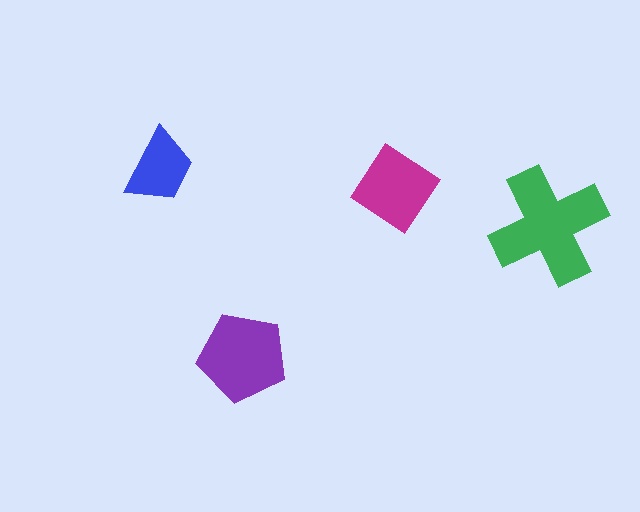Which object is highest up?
The blue trapezoid is topmost.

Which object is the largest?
The green cross.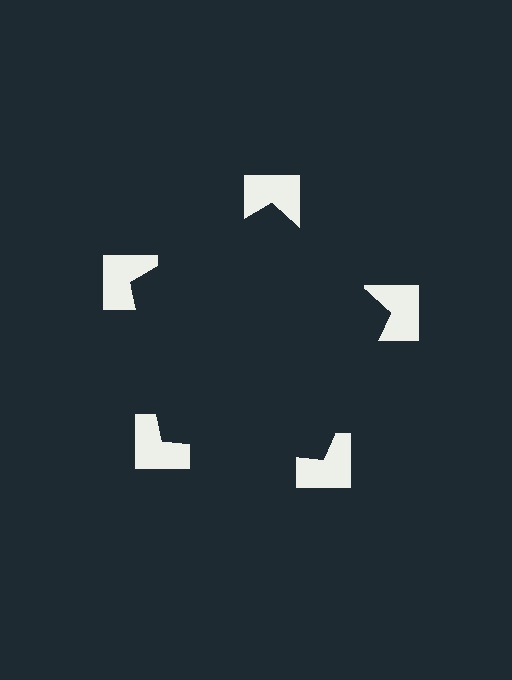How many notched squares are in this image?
There are 5 — one at each vertex of the illusory pentagon.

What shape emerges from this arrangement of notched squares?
An illusory pentagon — its edges are inferred from the aligned wedge cuts in the notched squares, not physically drawn.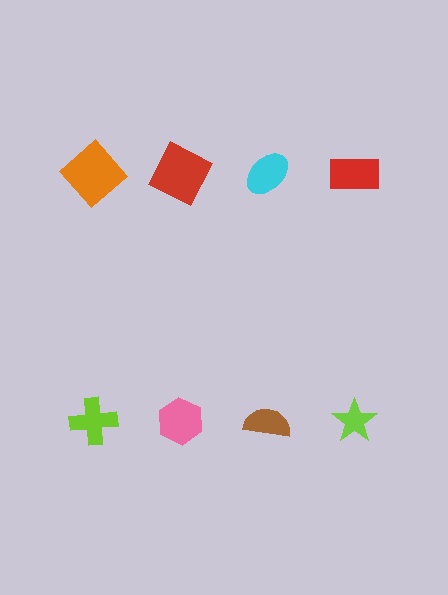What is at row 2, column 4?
A lime star.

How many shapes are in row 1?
4 shapes.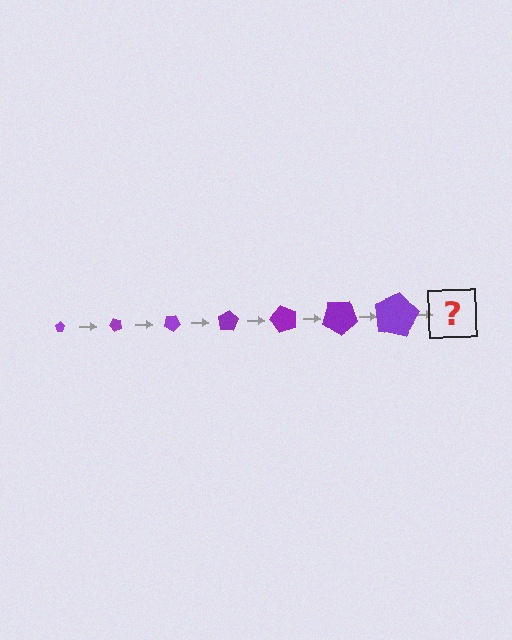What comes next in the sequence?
The next element should be a pentagon, larger than the previous one and rotated 350 degrees from the start.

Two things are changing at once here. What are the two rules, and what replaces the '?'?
The two rules are that the pentagon grows larger each step and it rotates 50 degrees each step. The '?' should be a pentagon, larger than the previous one and rotated 350 degrees from the start.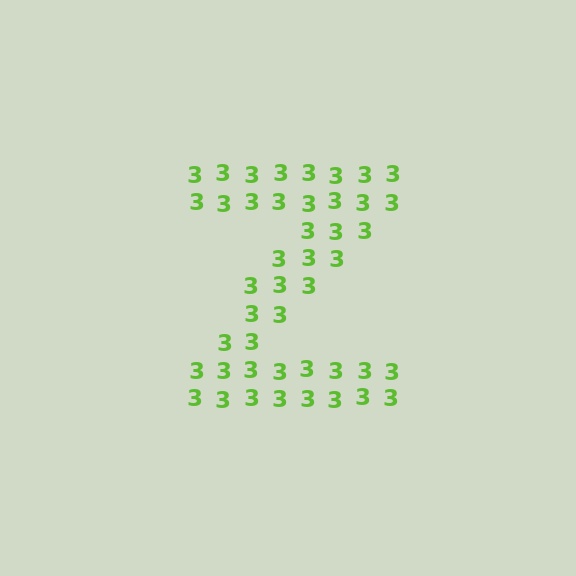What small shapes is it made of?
It is made of small digit 3's.